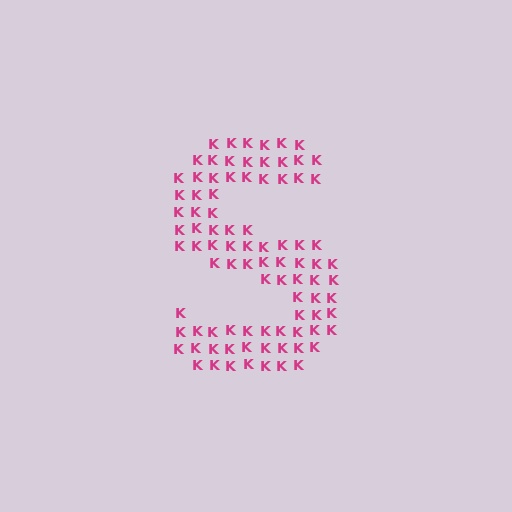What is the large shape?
The large shape is the letter S.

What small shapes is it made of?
It is made of small letter K's.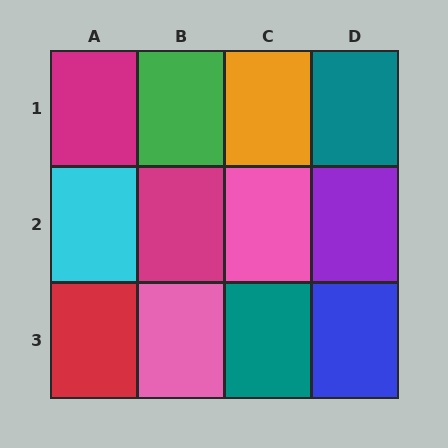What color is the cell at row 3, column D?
Blue.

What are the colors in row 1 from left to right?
Magenta, green, orange, teal.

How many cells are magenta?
2 cells are magenta.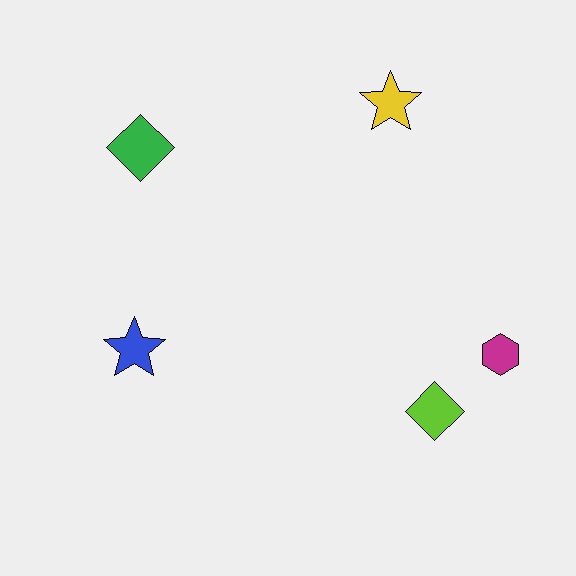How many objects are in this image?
There are 5 objects.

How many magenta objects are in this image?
There is 1 magenta object.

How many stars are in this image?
There are 2 stars.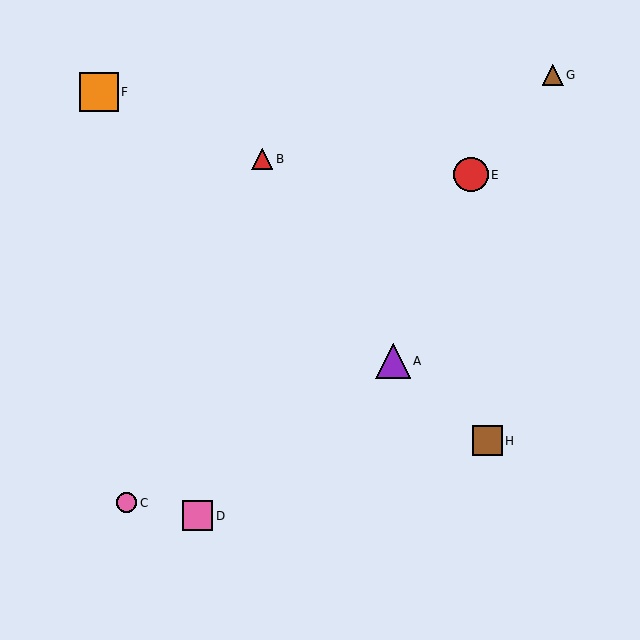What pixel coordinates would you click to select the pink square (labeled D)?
Click at (198, 516) to select the pink square D.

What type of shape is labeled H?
Shape H is a brown square.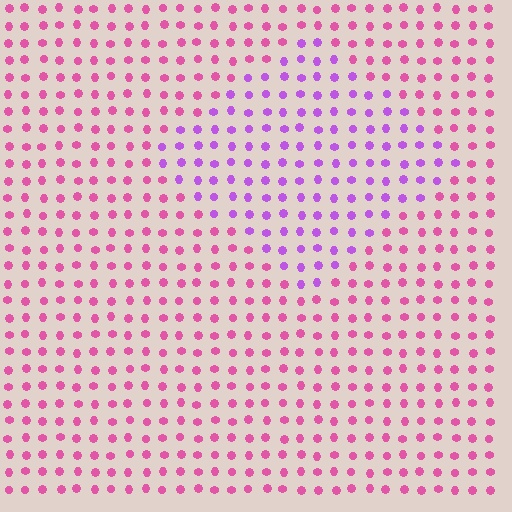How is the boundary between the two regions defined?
The boundary is defined purely by a slight shift in hue (about 41 degrees). Spacing, size, and orientation are identical on both sides.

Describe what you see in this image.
The image is filled with small pink elements in a uniform arrangement. A diamond-shaped region is visible where the elements are tinted to a slightly different hue, forming a subtle color boundary.